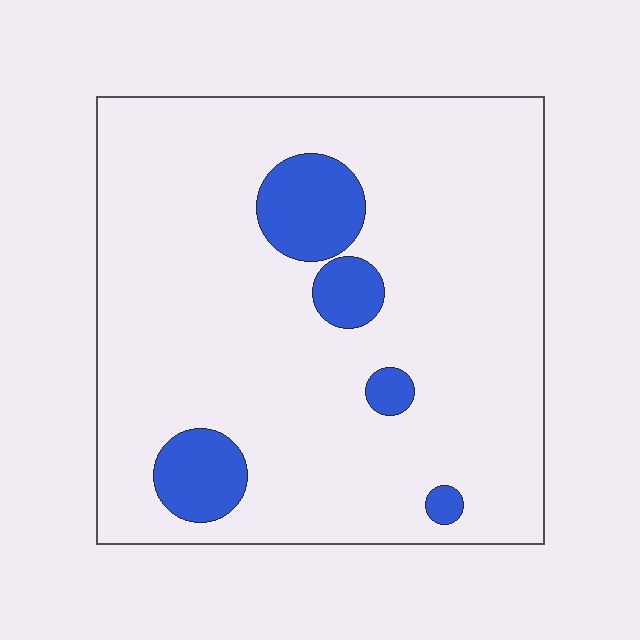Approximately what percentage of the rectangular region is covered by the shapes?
Approximately 10%.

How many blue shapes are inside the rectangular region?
5.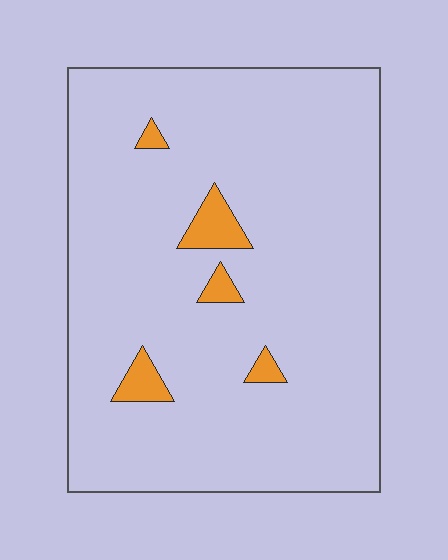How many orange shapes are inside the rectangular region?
5.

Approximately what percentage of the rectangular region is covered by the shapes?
Approximately 5%.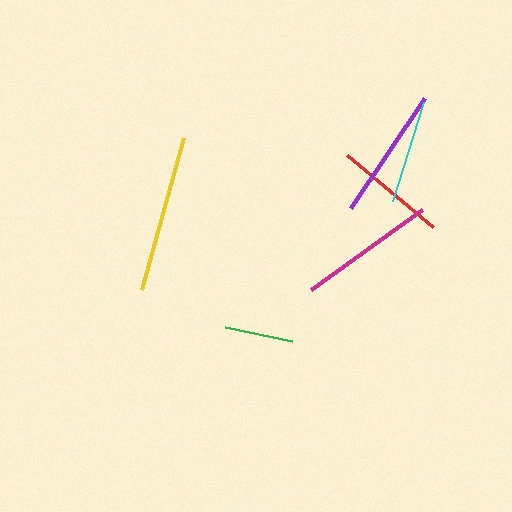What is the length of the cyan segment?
The cyan segment is approximately 104 pixels long.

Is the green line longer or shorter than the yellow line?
The yellow line is longer than the green line.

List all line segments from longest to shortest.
From longest to shortest: yellow, magenta, purple, red, cyan, green.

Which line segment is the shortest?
The green line is the shortest at approximately 68 pixels.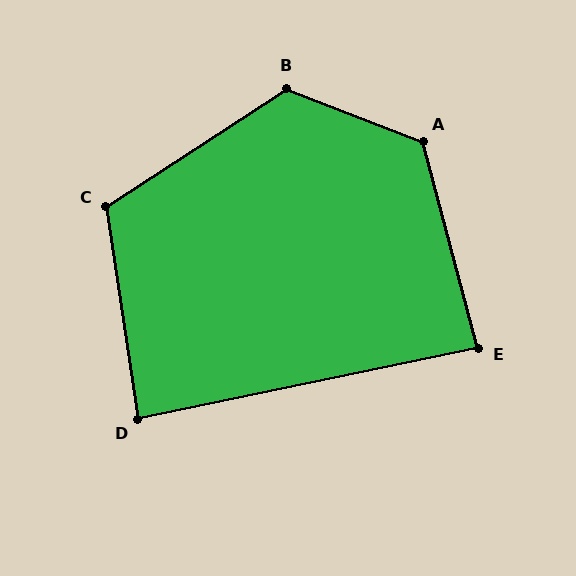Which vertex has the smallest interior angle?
D, at approximately 87 degrees.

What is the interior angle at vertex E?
Approximately 87 degrees (approximately right).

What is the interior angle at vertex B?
Approximately 126 degrees (obtuse).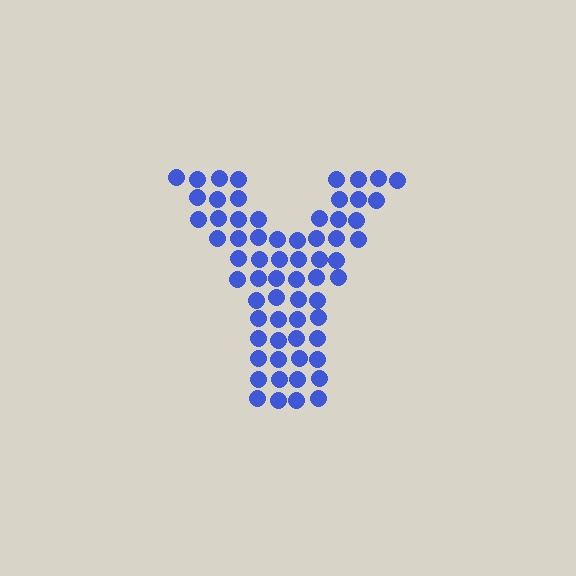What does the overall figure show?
The overall figure shows the letter Y.